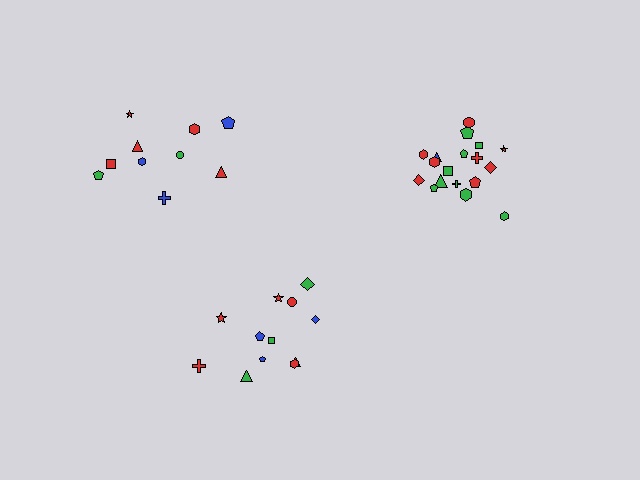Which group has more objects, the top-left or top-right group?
The top-right group.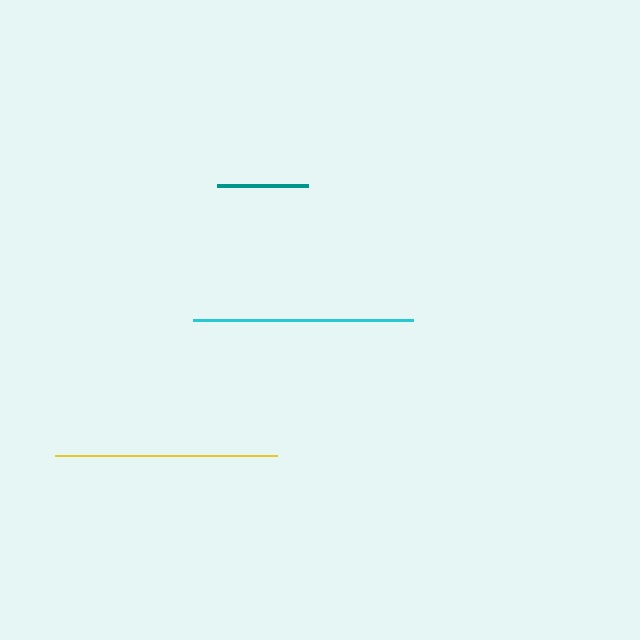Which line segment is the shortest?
The teal line is the shortest at approximately 91 pixels.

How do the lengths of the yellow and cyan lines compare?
The yellow and cyan lines are approximately the same length.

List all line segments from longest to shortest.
From longest to shortest: yellow, cyan, teal.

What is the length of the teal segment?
The teal segment is approximately 91 pixels long.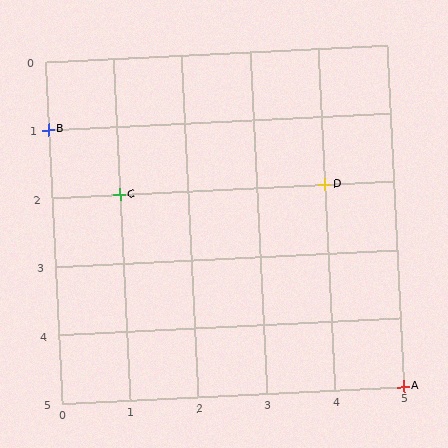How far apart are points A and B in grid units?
Points A and B are 5 columns and 4 rows apart (about 6.4 grid units diagonally).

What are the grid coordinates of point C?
Point C is at grid coordinates (1, 2).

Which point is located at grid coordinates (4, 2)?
Point D is at (4, 2).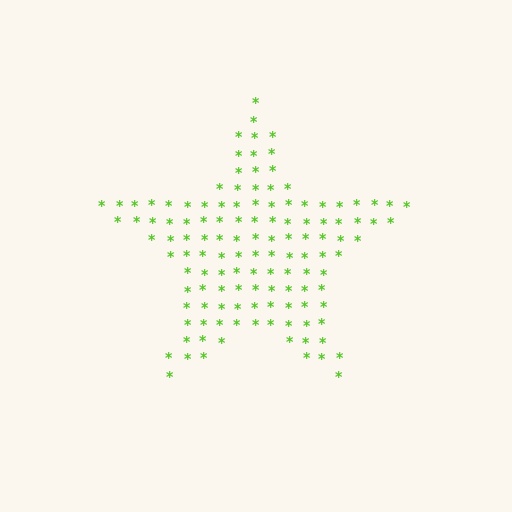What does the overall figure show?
The overall figure shows a star.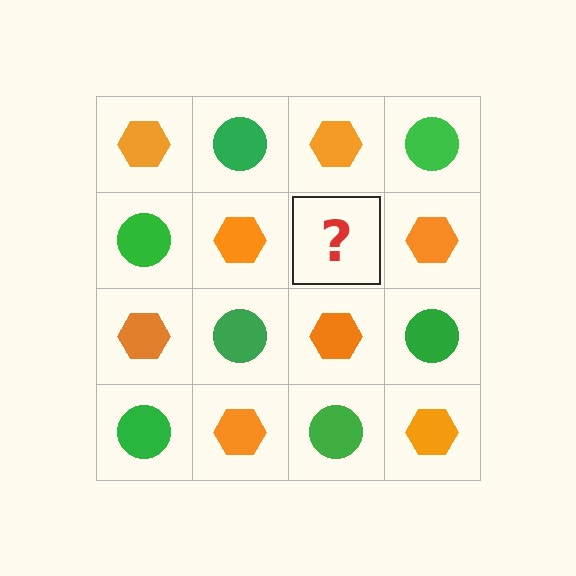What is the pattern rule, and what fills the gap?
The rule is that it alternates orange hexagon and green circle in a checkerboard pattern. The gap should be filled with a green circle.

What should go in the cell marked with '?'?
The missing cell should contain a green circle.